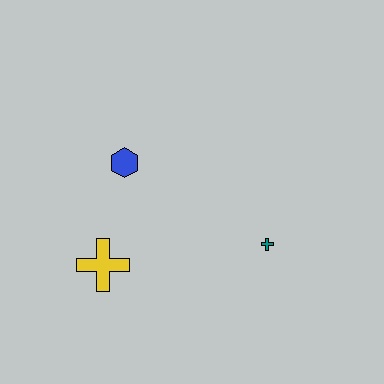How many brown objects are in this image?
There are no brown objects.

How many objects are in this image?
There are 3 objects.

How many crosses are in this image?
There are 2 crosses.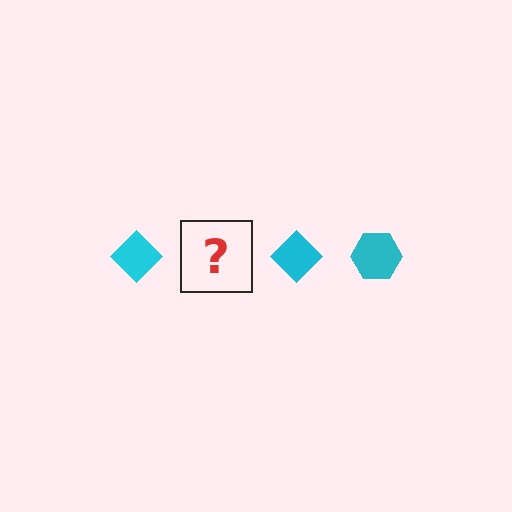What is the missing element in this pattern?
The missing element is a cyan hexagon.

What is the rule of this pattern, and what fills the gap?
The rule is that the pattern cycles through diamond, hexagon shapes in cyan. The gap should be filled with a cyan hexagon.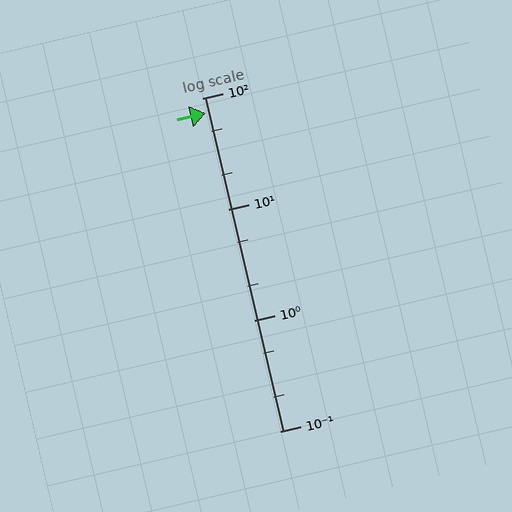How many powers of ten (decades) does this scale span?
The scale spans 3 decades, from 0.1 to 100.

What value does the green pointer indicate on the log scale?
The pointer indicates approximately 73.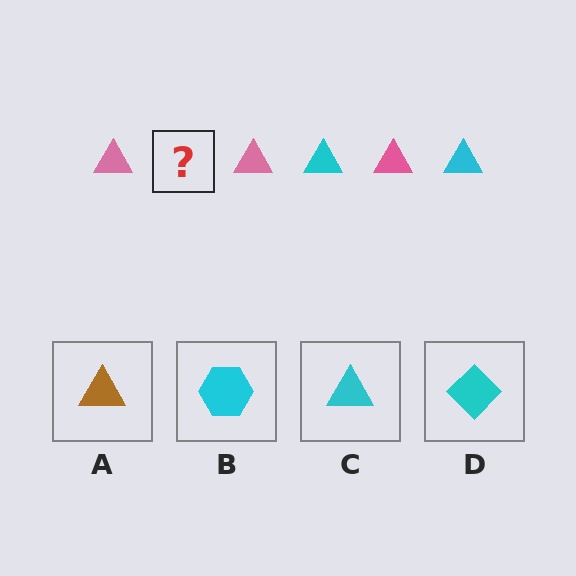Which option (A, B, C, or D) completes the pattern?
C.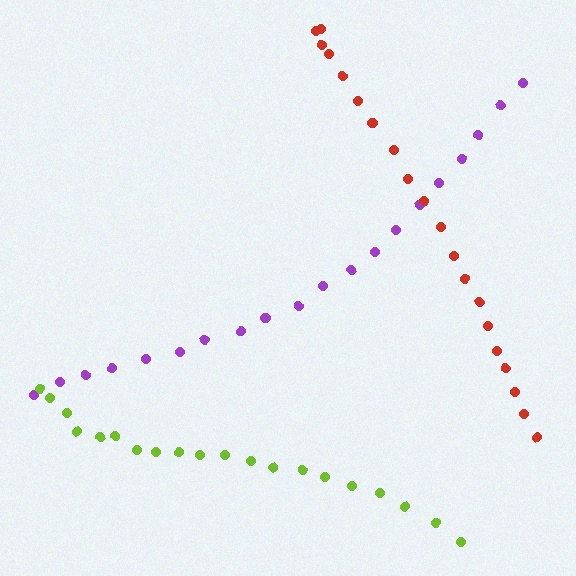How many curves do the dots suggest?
There are 3 distinct paths.